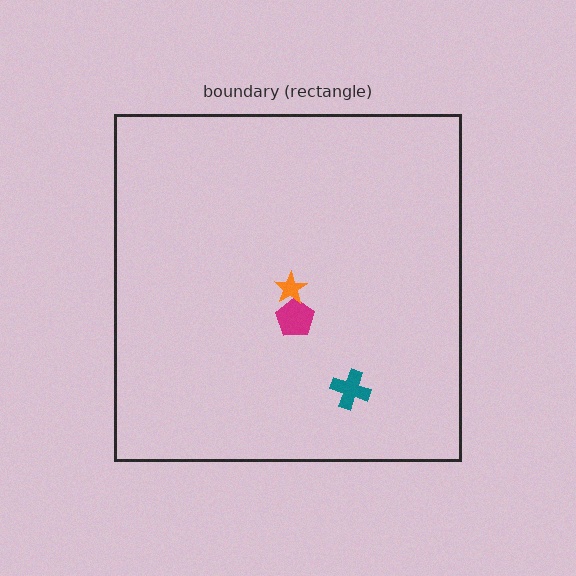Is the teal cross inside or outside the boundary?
Inside.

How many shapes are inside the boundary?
3 inside, 0 outside.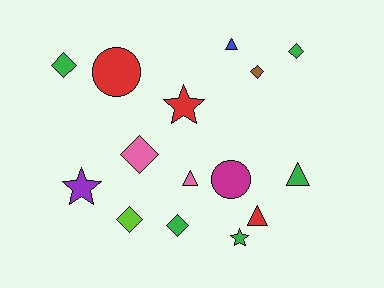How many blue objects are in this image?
There is 1 blue object.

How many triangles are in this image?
There are 4 triangles.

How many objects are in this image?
There are 15 objects.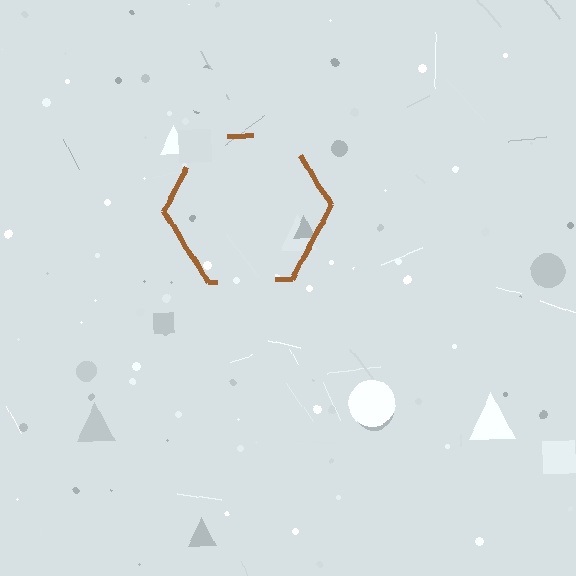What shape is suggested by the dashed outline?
The dashed outline suggests a hexagon.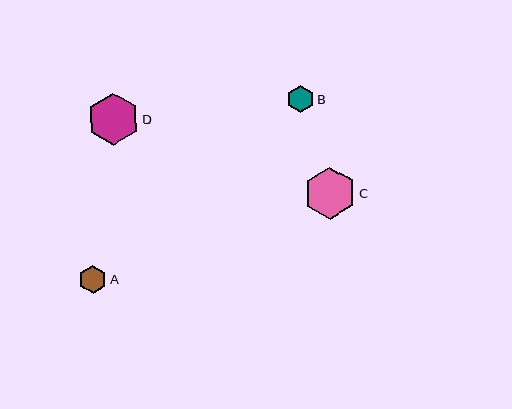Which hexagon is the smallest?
Hexagon B is the smallest with a size of approximately 27 pixels.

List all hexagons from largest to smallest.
From largest to smallest: C, D, A, B.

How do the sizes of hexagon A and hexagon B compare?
Hexagon A and hexagon B are approximately the same size.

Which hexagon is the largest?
Hexagon C is the largest with a size of approximately 52 pixels.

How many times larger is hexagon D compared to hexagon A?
Hexagon D is approximately 1.9 times the size of hexagon A.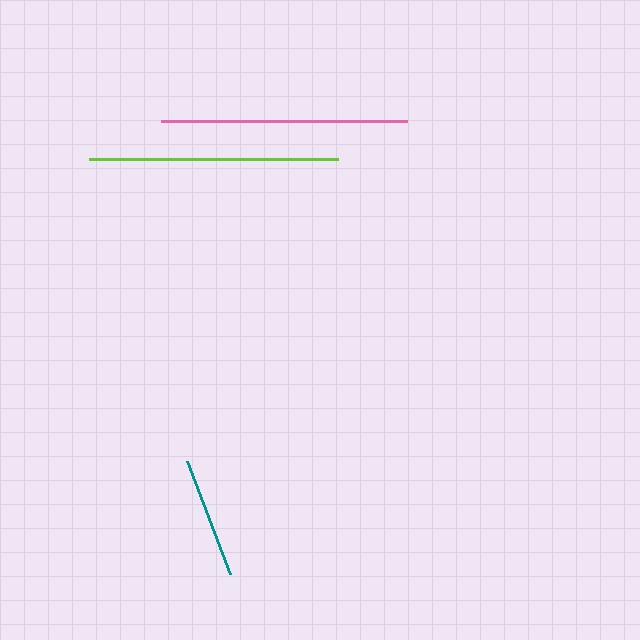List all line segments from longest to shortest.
From longest to shortest: lime, pink, teal.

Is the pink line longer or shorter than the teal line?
The pink line is longer than the teal line.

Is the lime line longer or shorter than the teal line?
The lime line is longer than the teal line.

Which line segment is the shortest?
The teal line is the shortest at approximately 121 pixels.